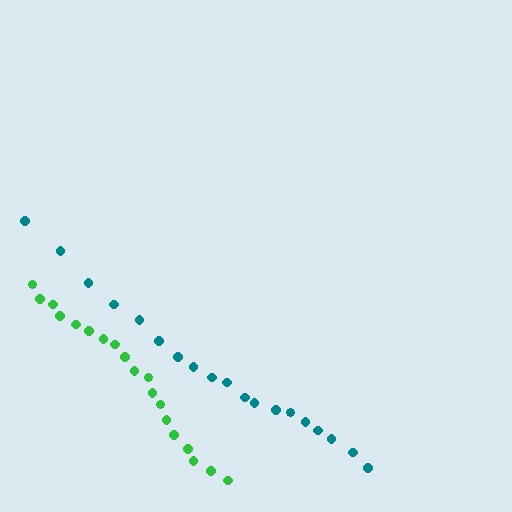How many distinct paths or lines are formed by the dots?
There are 2 distinct paths.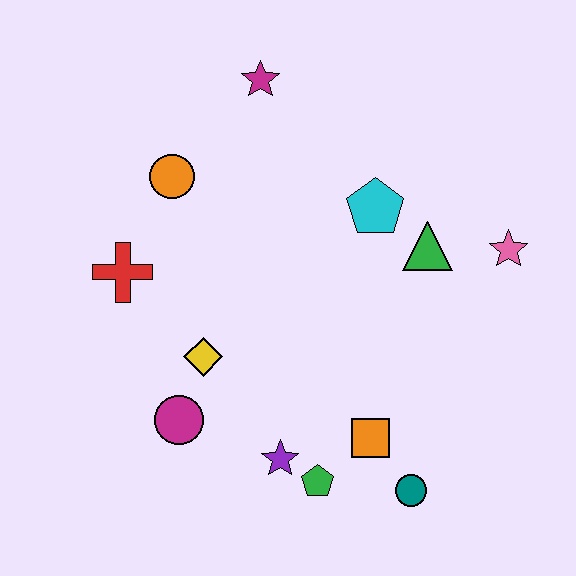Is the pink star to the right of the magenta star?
Yes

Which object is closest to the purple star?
The green pentagon is closest to the purple star.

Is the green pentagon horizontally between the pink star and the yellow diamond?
Yes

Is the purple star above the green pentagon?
Yes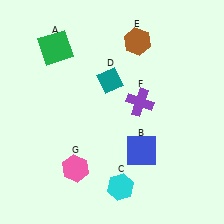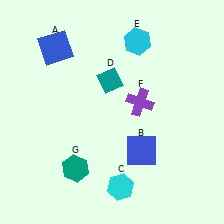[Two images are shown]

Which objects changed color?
A changed from green to blue. E changed from brown to cyan. G changed from pink to teal.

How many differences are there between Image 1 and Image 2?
There are 3 differences between the two images.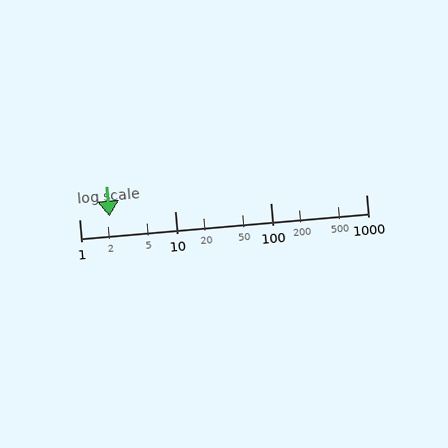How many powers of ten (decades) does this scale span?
The scale spans 3 decades, from 1 to 1000.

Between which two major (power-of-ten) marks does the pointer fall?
The pointer is between 1 and 10.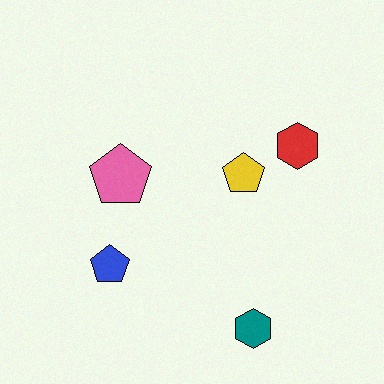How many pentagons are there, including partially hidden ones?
There are 3 pentagons.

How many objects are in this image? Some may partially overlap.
There are 5 objects.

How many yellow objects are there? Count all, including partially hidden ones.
There is 1 yellow object.